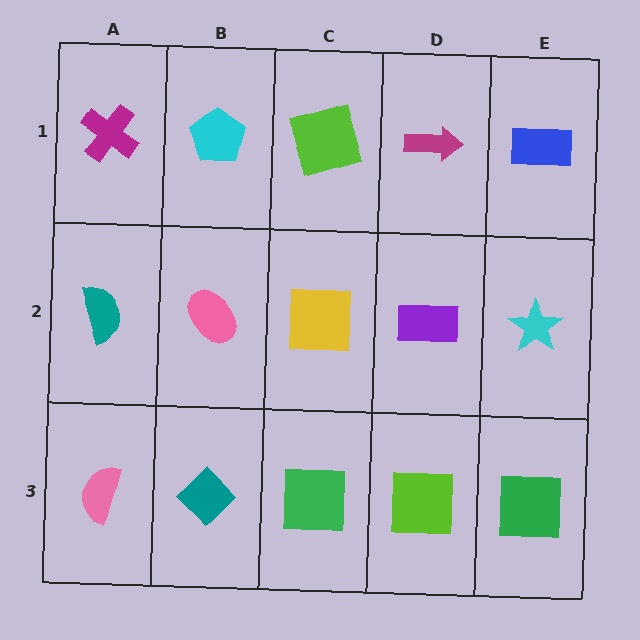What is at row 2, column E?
A cyan star.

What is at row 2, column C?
A yellow square.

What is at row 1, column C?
A lime square.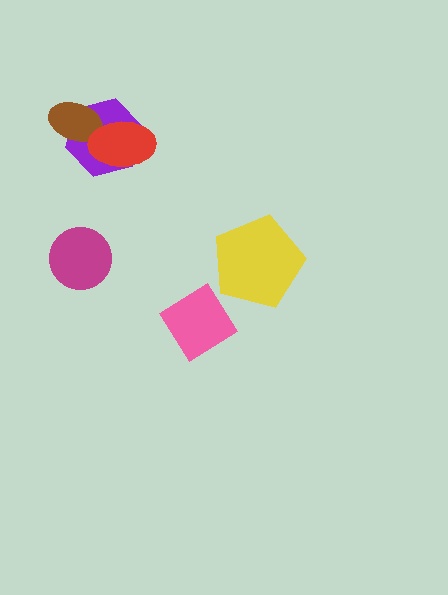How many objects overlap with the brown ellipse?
2 objects overlap with the brown ellipse.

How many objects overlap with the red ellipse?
2 objects overlap with the red ellipse.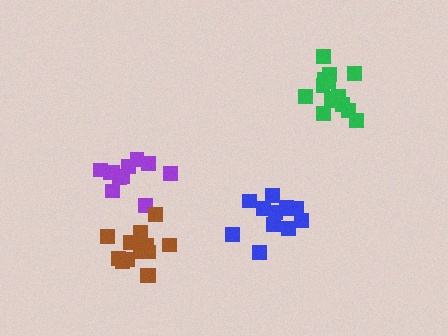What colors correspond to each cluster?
The clusters are colored: blue, purple, green, brown.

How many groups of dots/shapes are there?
There are 4 groups.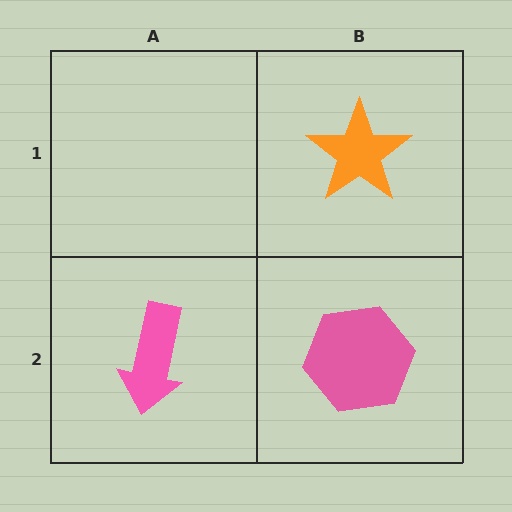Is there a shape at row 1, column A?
No, that cell is empty.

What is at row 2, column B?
A pink hexagon.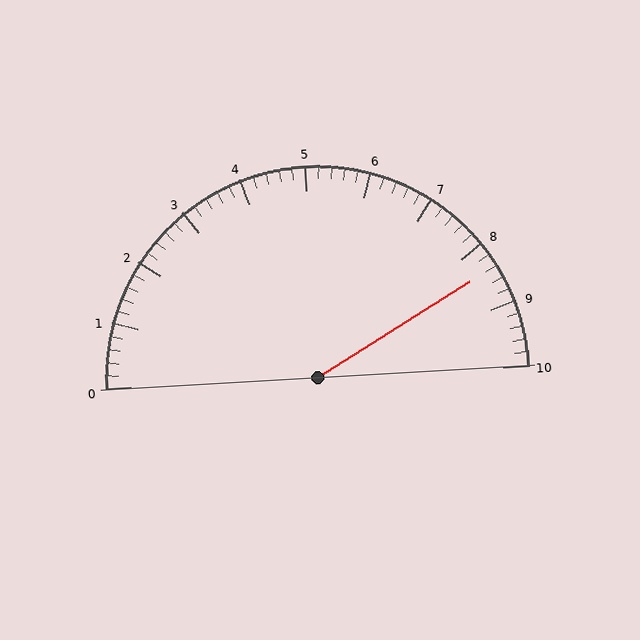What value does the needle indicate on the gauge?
The needle indicates approximately 8.4.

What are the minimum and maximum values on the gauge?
The gauge ranges from 0 to 10.